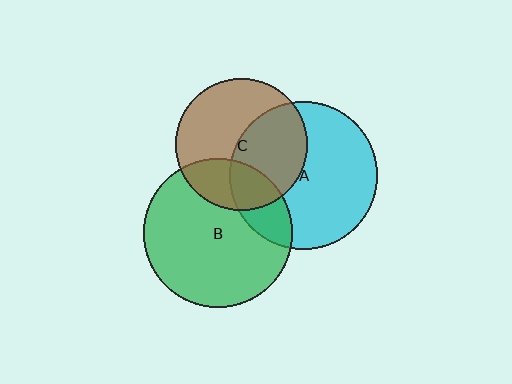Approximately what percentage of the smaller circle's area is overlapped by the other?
Approximately 20%.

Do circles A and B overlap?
Yes.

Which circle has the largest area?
Circle B (green).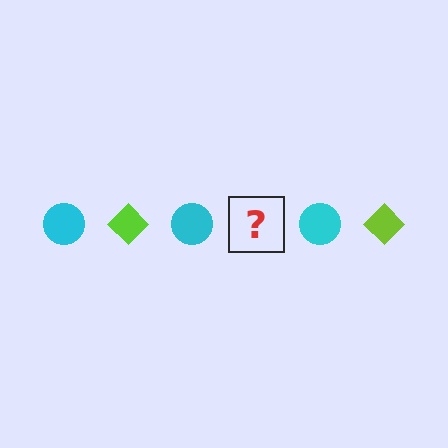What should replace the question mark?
The question mark should be replaced with a lime diamond.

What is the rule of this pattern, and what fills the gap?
The rule is that the pattern alternates between cyan circle and lime diamond. The gap should be filled with a lime diamond.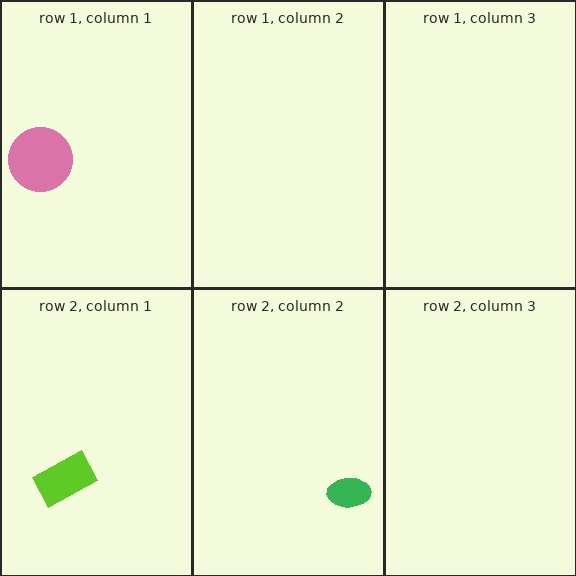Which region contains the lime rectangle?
The row 2, column 1 region.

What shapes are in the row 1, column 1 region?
The pink circle.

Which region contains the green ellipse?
The row 2, column 2 region.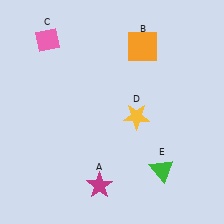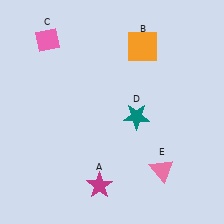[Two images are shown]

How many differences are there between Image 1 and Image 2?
There are 2 differences between the two images.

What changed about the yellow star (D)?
In Image 1, D is yellow. In Image 2, it changed to teal.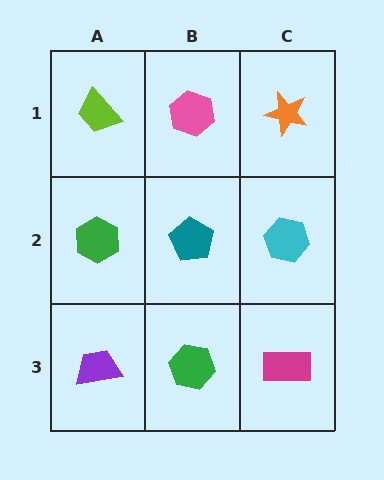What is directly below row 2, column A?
A purple trapezoid.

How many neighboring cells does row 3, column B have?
3.